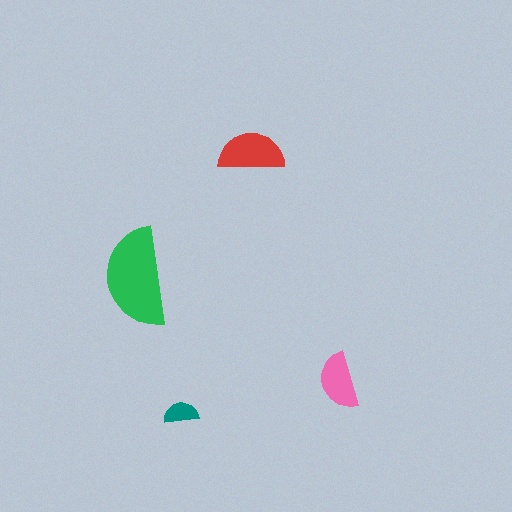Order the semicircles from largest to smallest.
the green one, the red one, the pink one, the teal one.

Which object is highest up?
The red semicircle is topmost.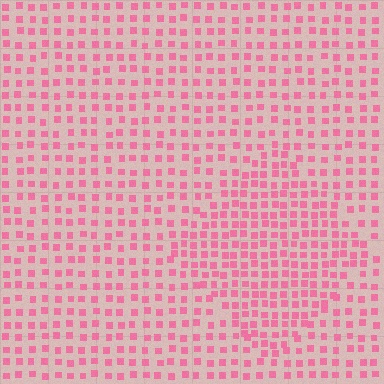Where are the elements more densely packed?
The elements are more densely packed inside the diamond boundary.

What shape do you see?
I see a diamond.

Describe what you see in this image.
The image contains small pink elements arranged at two different densities. A diamond-shaped region is visible where the elements are more densely packed than the surrounding area.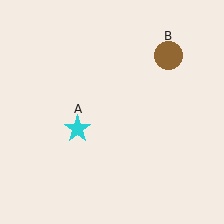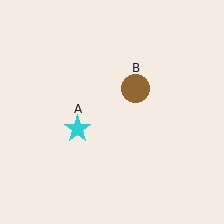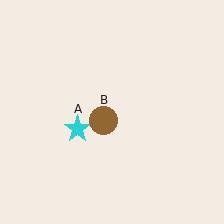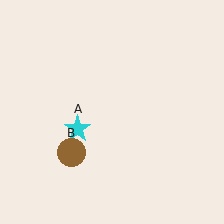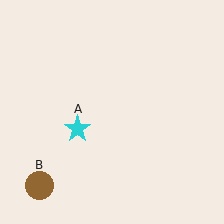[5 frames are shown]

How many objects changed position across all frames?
1 object changed position: brown circle (object B).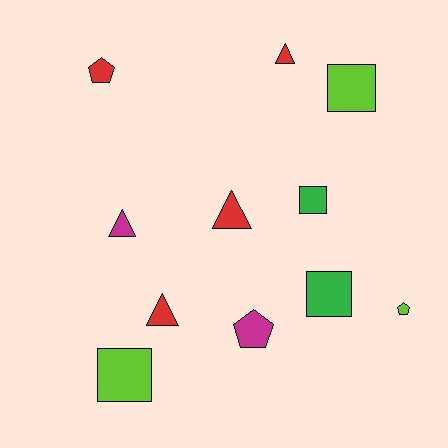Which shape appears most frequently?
Square, with 4 objects.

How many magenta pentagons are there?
There is 1 magenta pentagon.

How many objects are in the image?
There are 11 objects.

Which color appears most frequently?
Red, with 4 objects.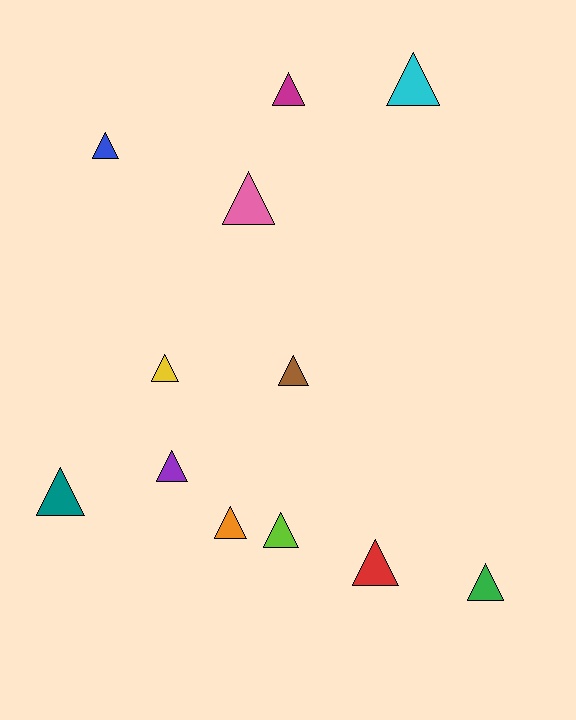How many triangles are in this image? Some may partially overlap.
There are 12 triangles.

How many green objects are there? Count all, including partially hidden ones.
There is 1 green object.